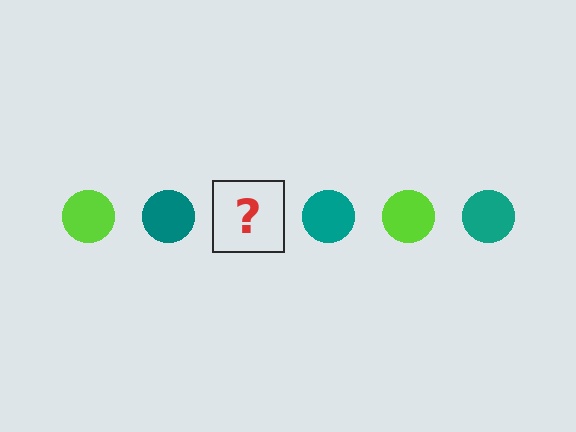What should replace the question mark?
The question mark should be replaced with a lime circle.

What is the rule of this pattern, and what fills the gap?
The rule is that the pattern cycles through lime, teal circles. The gap should be filled with a lime circle.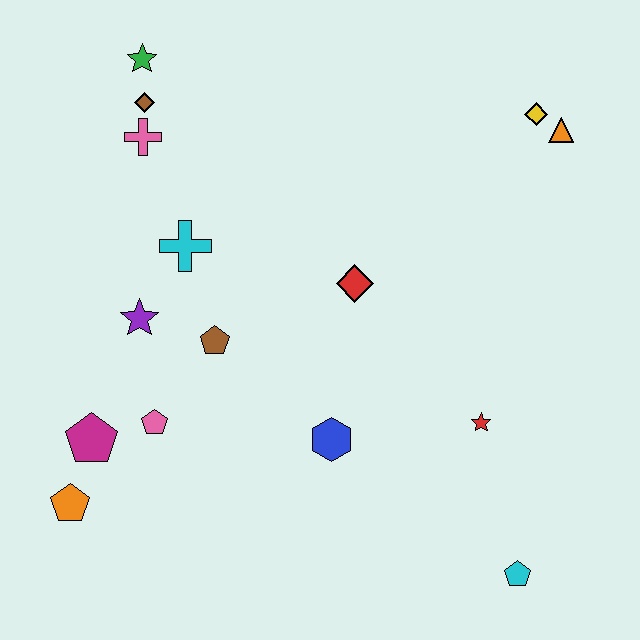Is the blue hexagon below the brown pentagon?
Yes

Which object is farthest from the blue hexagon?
The green star is farthest from the blue hexagon.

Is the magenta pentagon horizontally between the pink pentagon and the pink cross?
No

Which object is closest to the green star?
The brown diamond is closest to the green star.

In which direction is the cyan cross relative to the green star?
The cyan cross is below the green star.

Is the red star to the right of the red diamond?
Yes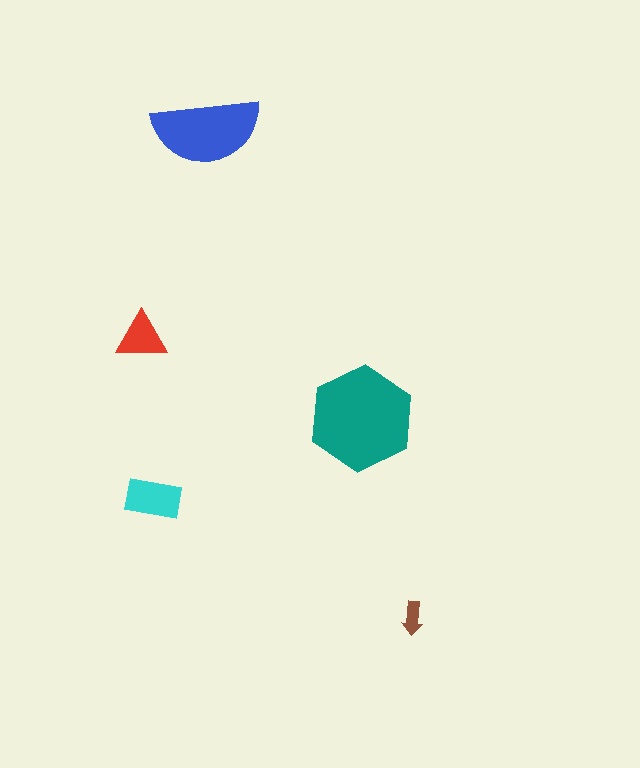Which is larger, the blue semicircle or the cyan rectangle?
The blue semicircle.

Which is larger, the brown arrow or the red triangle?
The red triangle.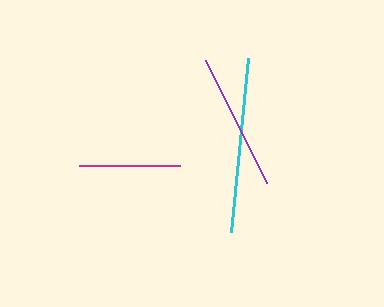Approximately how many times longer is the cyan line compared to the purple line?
The cyan line is approximately 1.3 times the length of the purple line.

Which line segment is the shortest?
The magenta line is the shortest at approximately 101 pixels.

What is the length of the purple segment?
The purple segment is approximately 137 pixels long.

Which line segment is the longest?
The cyan line is the longest at approximately 175 pixels.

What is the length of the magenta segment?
The magenta segment is approximately 101 pixels long.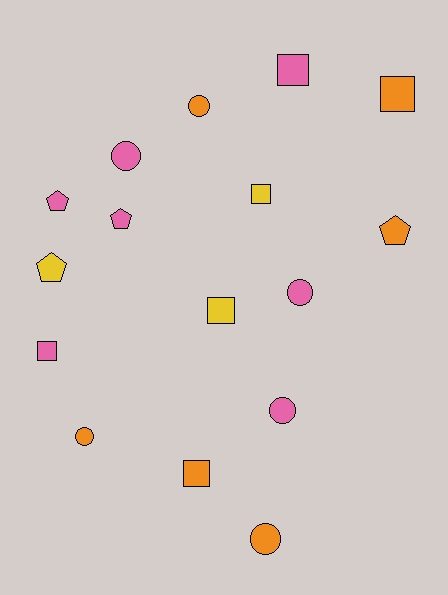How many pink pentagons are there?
There are 2 pink pentagons.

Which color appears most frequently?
Pink, with 7 objects.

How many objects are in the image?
There are 16 objects.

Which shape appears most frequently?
Square, with 6 objects.